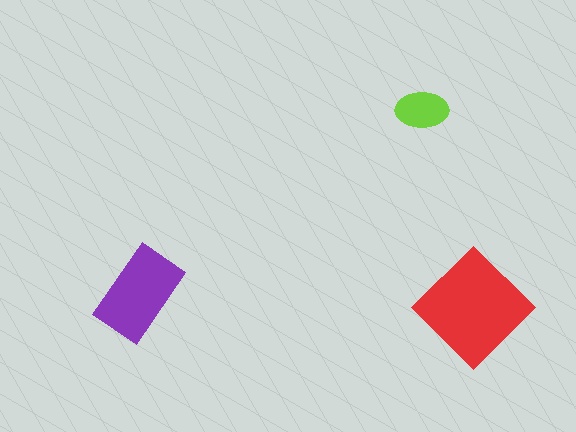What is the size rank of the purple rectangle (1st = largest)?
2nd.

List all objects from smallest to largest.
The lime ellipse, the purple rectangle, the red diamond.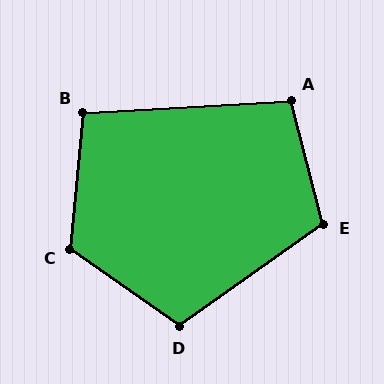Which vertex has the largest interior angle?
C, at approximately 119 degrees.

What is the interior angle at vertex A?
Approximately 101 degrees (obtuse).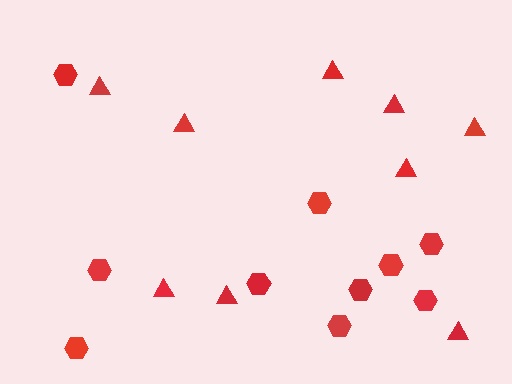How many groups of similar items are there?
There are 2 groups: one group of hexagons (10) and one group of triangles (9).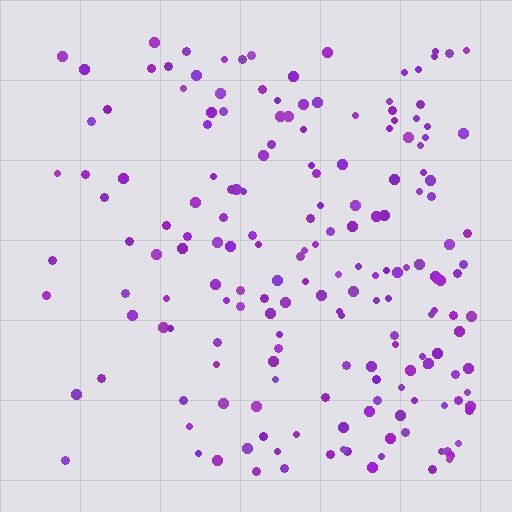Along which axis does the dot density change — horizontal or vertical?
Horizontal.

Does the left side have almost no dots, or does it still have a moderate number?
Still a moderate number, just noticeably fewer than the right.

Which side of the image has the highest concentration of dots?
The right.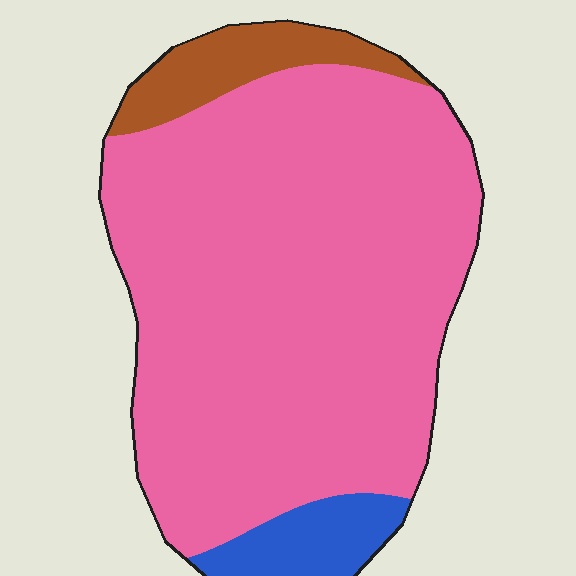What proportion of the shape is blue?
Blue covers about 5% of the shape.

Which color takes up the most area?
Pink, at roughly 85%.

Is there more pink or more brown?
Pink.